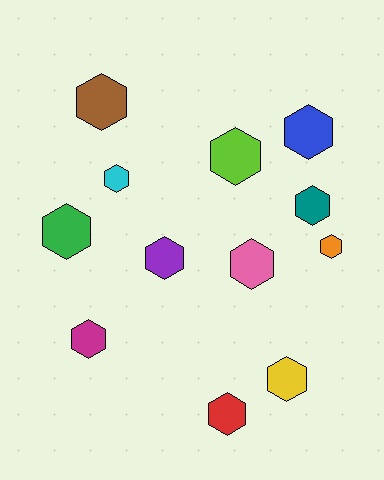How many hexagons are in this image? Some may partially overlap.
There are 12 hexagons.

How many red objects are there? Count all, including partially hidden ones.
There is 1 red object.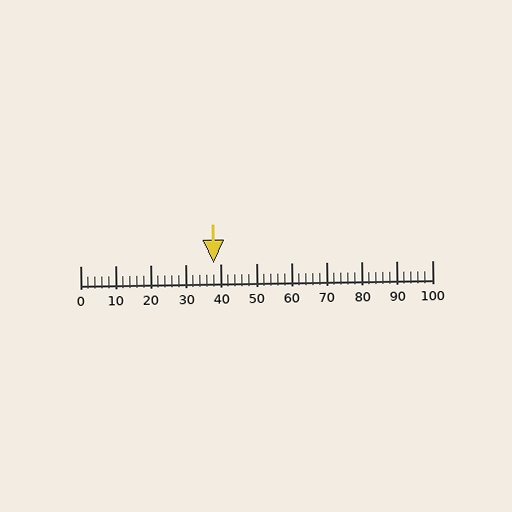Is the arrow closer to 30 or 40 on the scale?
The arrow is closer to 40.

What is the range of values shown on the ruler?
The ruler shows values from 0 to 100.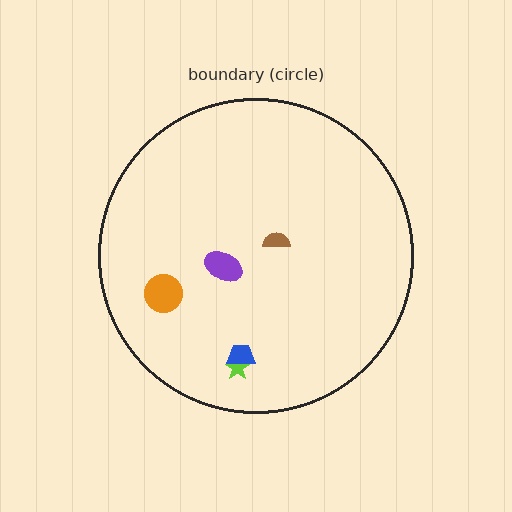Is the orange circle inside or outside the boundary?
Inside.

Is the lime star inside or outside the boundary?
Inside.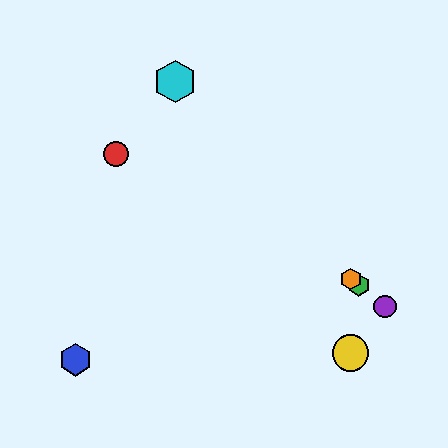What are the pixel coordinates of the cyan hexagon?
The cyan hexagon is at (175, 81).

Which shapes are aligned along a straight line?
The green hexagon, the purple circle, the orange hexagon are aligned along a straight line.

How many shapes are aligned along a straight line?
3 shapes (the green hexagon, the purple circle, the orange hexagon) are aligned along a straight line.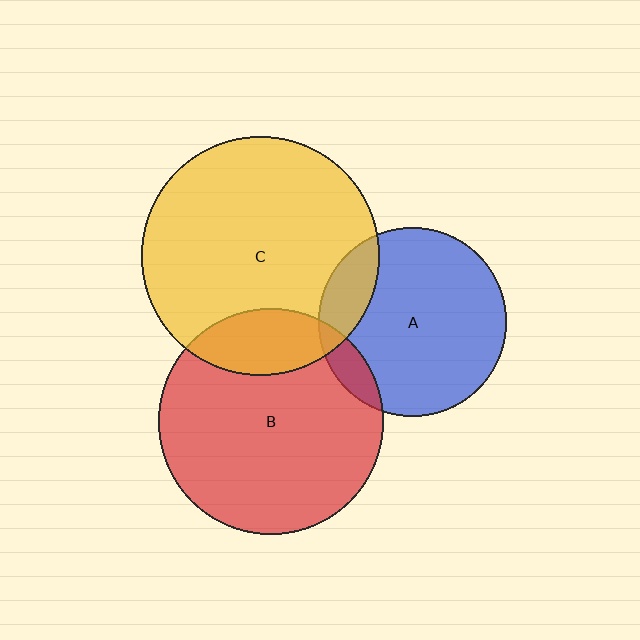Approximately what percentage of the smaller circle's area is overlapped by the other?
Approximately 20%.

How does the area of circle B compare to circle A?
Approximately 1.4 times.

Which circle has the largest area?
Circle C (yellow).